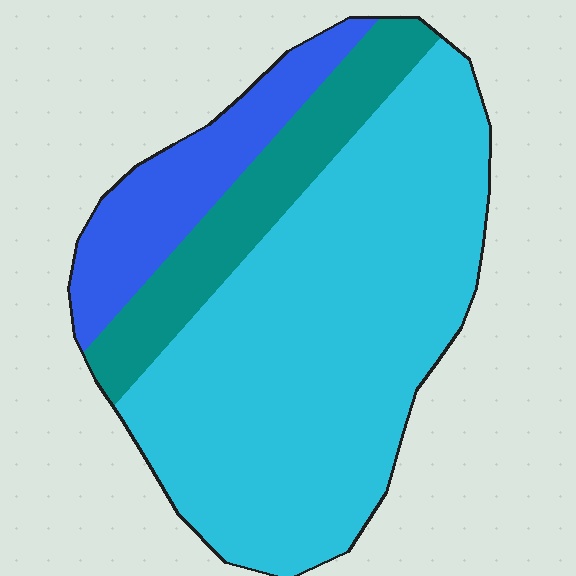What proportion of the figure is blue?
Blue takes up less than a sixth of the figure.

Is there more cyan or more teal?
Cyan.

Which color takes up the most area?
Cyan, at roughly 65%.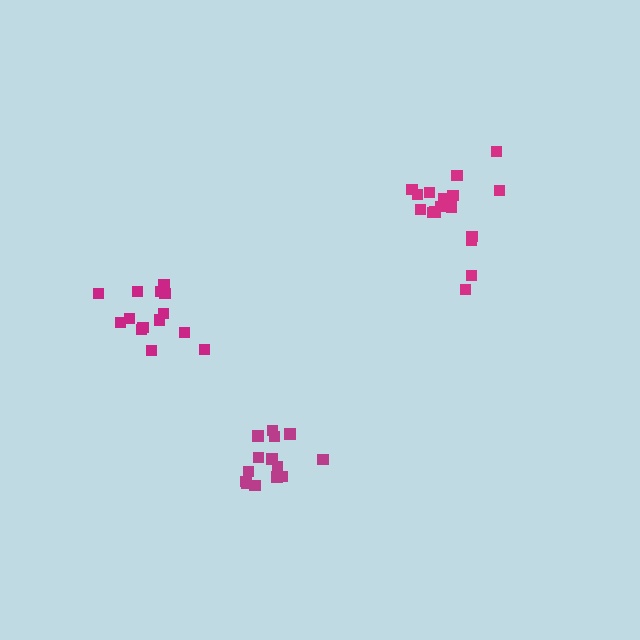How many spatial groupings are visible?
There are 3 spatial groupings.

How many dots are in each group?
Group 1: 17 dots, Group 2: 14 dots, Group 3: 14 dots (45 total).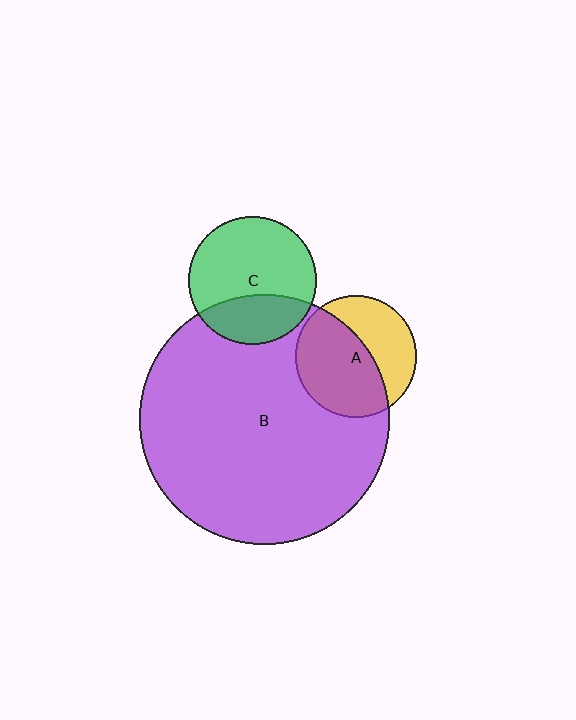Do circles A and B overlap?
Yes.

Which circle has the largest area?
Circle B (purple).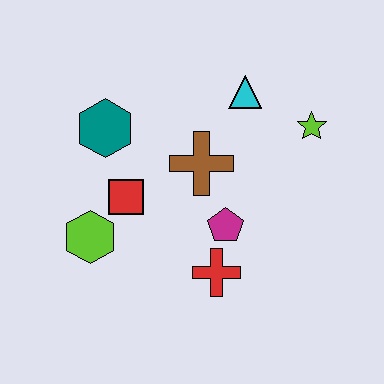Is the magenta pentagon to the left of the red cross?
No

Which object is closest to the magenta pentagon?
The red cross is closest to the magenta pentagon.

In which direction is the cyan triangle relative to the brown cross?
The cyan triangle is above the brown cross.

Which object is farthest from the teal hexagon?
The lime star is farthest from the teal hexagon.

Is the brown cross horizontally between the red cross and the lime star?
No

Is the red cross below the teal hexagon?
Yes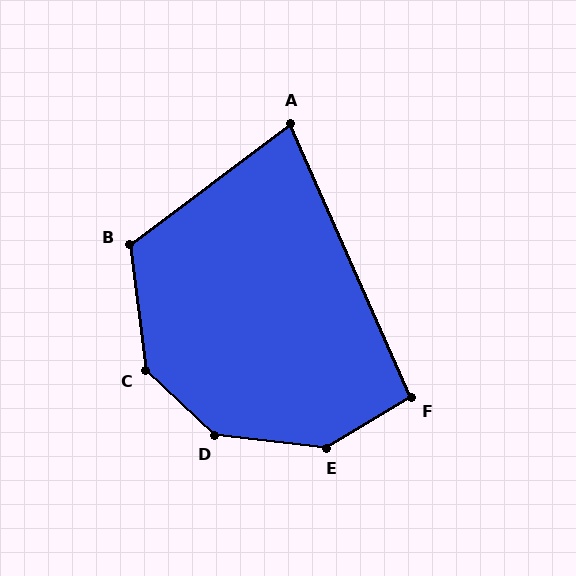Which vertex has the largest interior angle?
D, at approximately 143 degrees.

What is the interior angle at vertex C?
Approximately 141 degrees (obtuse).